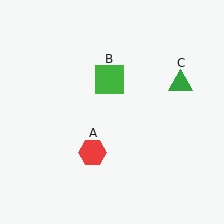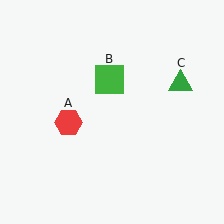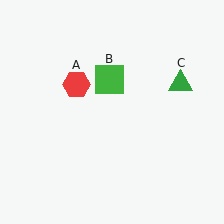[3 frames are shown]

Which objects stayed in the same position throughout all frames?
Green square (object B) and green triangle (object C) remained stationary.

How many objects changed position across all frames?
1 object changed position: red hexagon (object A).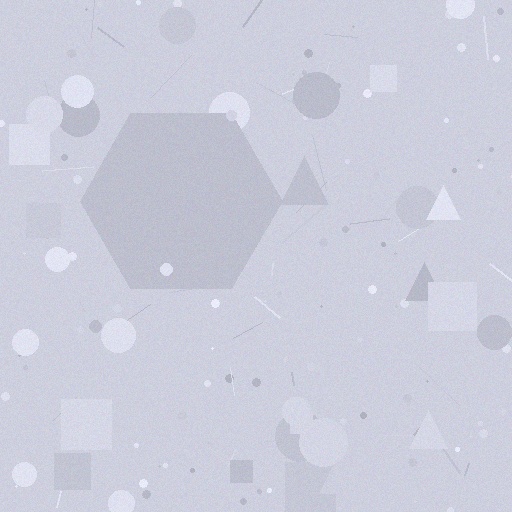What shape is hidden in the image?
A hexagon is hidden in the image.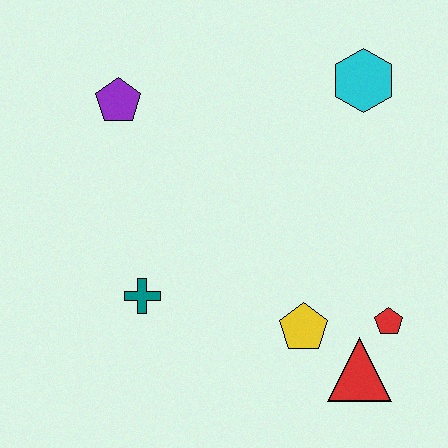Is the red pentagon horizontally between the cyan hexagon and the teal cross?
No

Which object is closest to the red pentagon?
The red triangle is closest to the red pentagon.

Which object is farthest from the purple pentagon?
The red triangle is farthest from the purple pentagon.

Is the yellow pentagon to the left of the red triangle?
Yes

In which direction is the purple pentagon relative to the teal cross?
The purple pentagon is above the teal cross.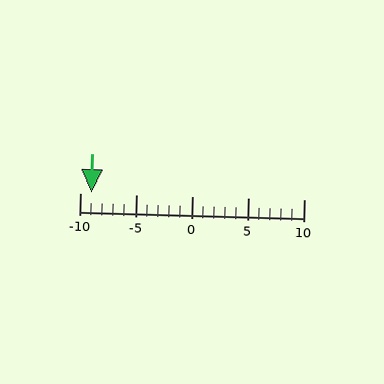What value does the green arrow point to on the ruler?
The green arrow points to approximately -9.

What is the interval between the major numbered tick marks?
The major tick marks are spaced 5 units apart.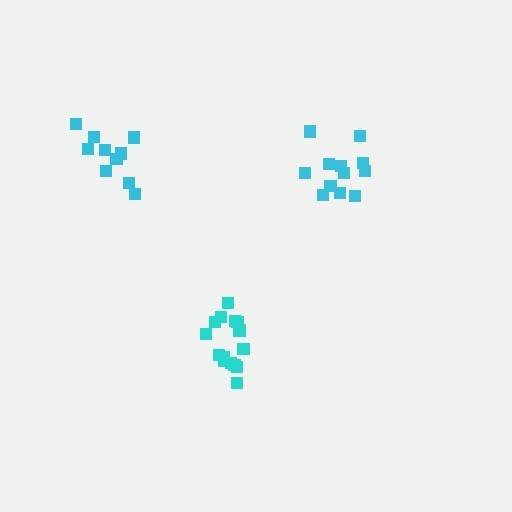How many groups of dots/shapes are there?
There are 3 groups.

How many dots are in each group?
Group 1: 15 dots, Group 2: 12 dots, Group 3: 10 dots (37 total).